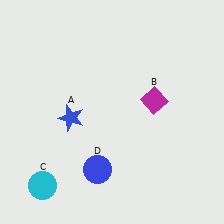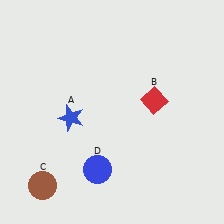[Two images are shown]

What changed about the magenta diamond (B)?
In Image 1, B is magenta. In Image 2, it changed to red.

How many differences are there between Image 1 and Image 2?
There are 2 differences between the two images.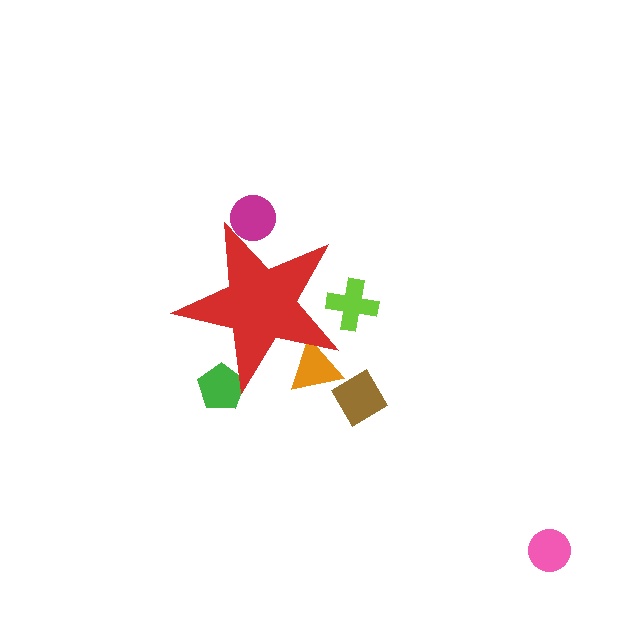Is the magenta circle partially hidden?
Yes, the magenta circle is partially hidden behind the red star.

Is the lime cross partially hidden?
Yes, the lime cross is partially hidden behind the red star.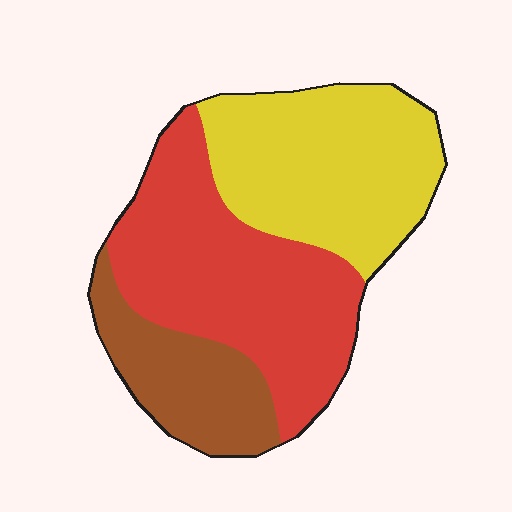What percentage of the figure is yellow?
Yellow covers around 35% of the figure.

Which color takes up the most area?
Red, at roughly 45%.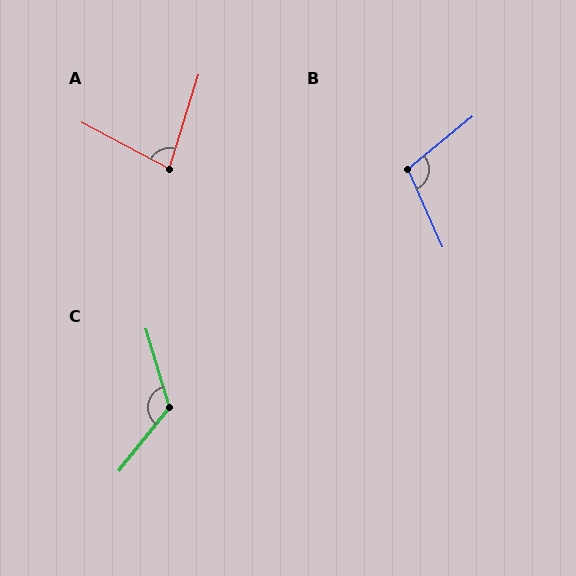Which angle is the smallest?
A, at approximately 80 degrees.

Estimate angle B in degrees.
Approximately 105 degrees.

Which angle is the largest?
C, at approximately 125 degrees.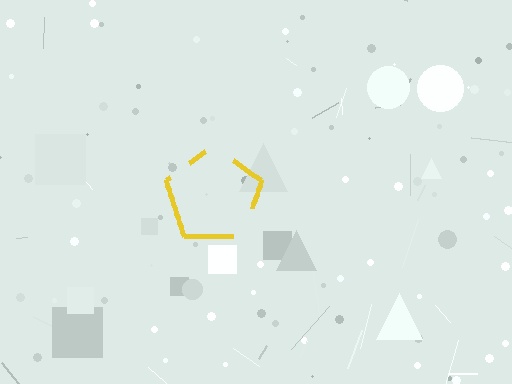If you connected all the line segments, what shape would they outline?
They would outline a pentagon.